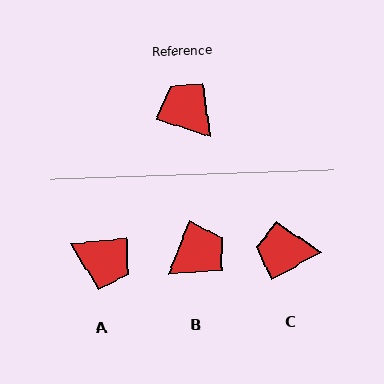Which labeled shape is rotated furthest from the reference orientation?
A, about 156 degrees away.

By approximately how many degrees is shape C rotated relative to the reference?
Approximately 46 degrees counter-clockwise.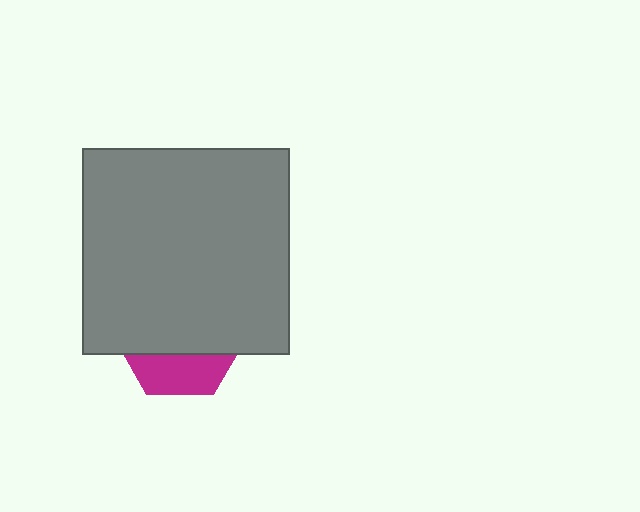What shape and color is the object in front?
The object in front is a gray square.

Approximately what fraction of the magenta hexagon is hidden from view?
Roughly 70% of the magenta hexagon is hidden behind the gray square.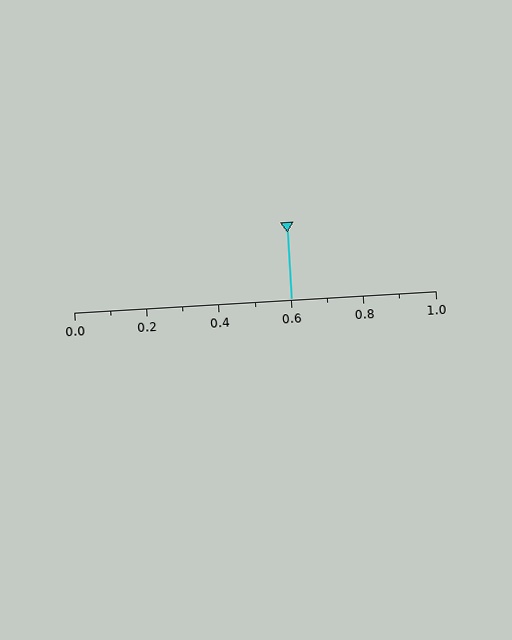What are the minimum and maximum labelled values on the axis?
The axis runs from 0.0 to 1.0.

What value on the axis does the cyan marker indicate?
The marker indicates approximately 0.6.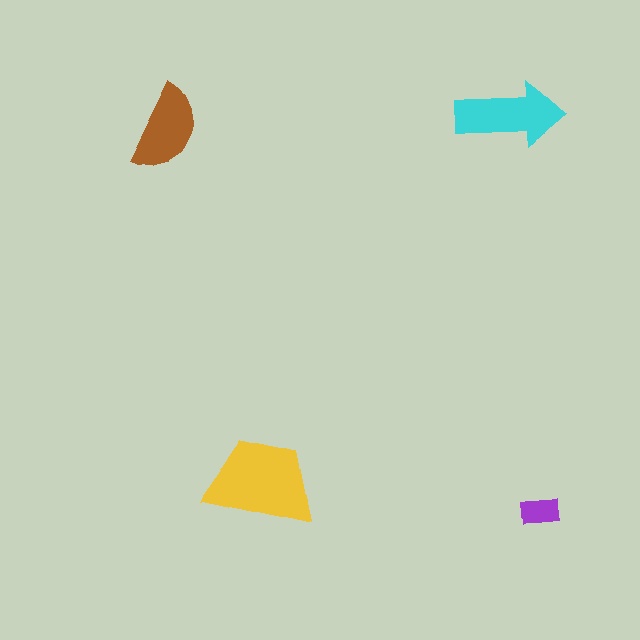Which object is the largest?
The yellow trapezoid.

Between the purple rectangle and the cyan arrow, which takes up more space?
The cyan arrow.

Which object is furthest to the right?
The purple rectangle is rightmost.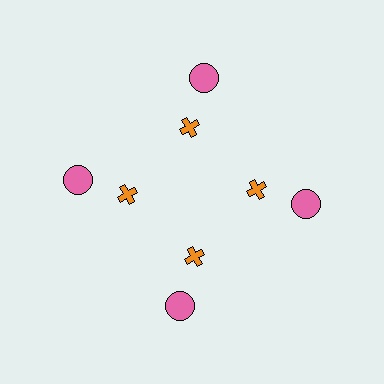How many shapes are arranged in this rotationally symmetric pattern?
There are 8 shapes, arranged in 4 groups of 2.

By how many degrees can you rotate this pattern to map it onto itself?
The pattern maps onto itself every 90 degrees of rotation.